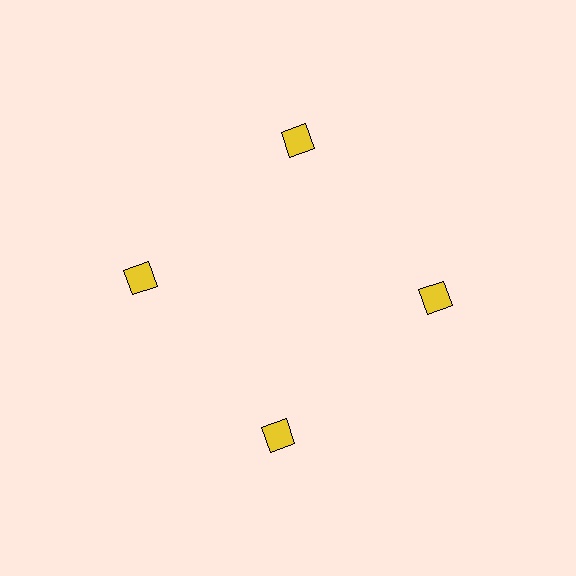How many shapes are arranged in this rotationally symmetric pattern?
There are 4 shapes, arranged in 4 groups of 1.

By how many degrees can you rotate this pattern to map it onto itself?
The pattern maps onto itself every 90 degrees of rotation.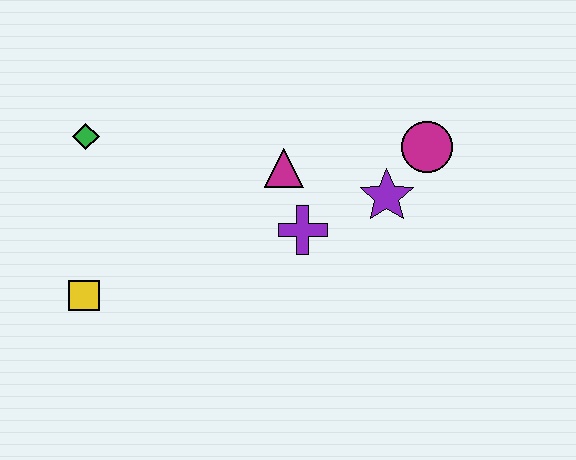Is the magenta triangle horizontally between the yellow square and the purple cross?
Yes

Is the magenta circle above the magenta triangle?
Yes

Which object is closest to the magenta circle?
The purple star is closest to the magenta circle.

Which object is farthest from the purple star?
The yellow square is farthest from the purple star.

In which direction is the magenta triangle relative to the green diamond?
The magenta triangle is to the right of the green diamond.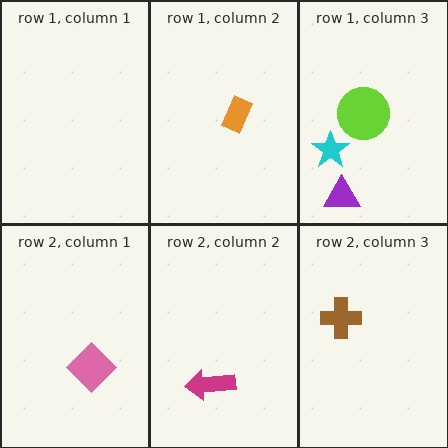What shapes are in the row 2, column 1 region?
The pink diamond.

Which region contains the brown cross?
The row 2, column 3 region.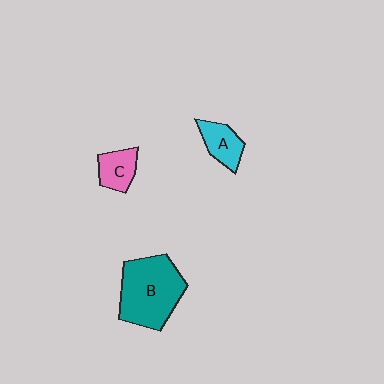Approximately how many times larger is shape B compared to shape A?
Approximately 2.6 times.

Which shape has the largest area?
Shape B (teal).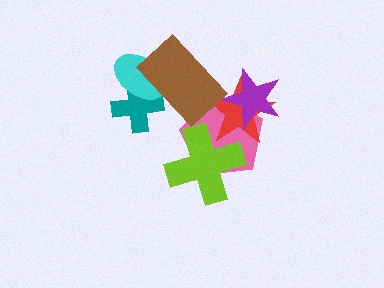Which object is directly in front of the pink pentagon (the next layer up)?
The red star is directly in front of the pink pentagon.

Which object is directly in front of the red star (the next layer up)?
The purple star is directly in front of the red star.